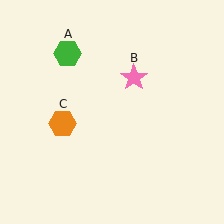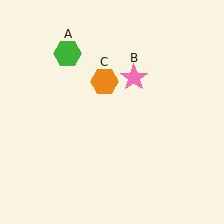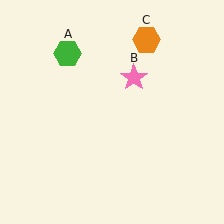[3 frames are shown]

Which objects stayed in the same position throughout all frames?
Green hexagon (object A) and pink star (object B) remained stationary.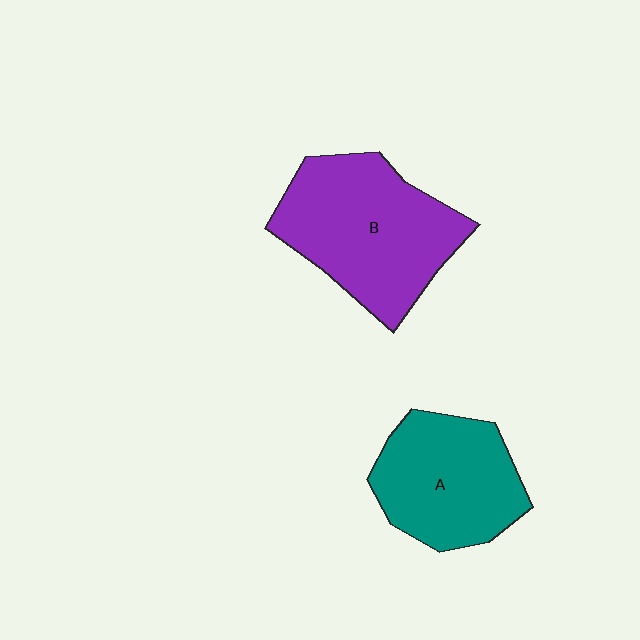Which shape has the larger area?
Shape B (purple).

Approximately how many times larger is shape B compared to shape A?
Approximately 1.3 times.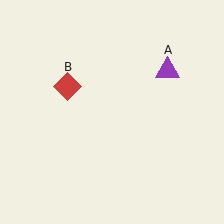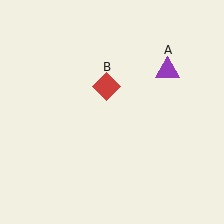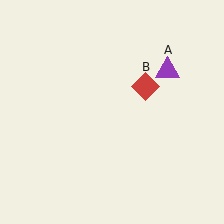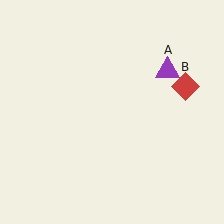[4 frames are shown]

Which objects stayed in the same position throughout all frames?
Purple triangle (object A) remained stationary.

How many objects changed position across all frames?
1 object changed position: red diamond (object B).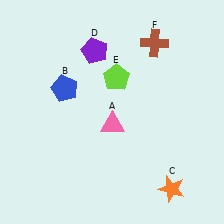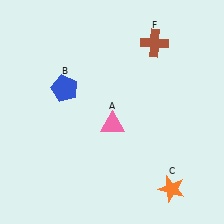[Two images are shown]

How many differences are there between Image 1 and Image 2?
There are 2 differences between the two images.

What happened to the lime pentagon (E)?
The lime pentagon (E) was removed in Image 2. It was in the top-right area of Image 1.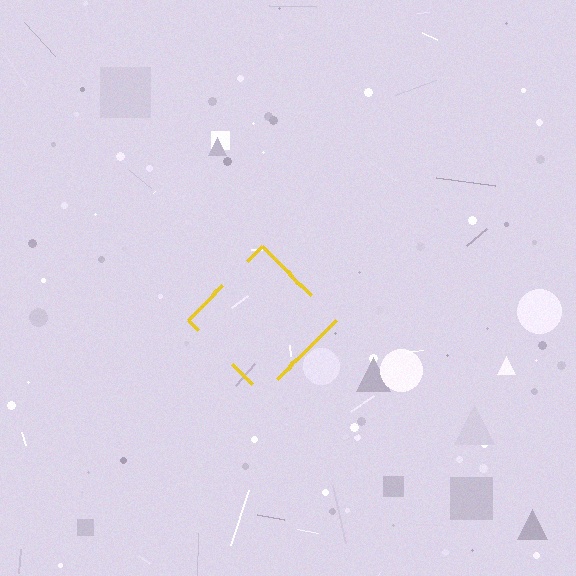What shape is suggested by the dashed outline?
The dashed outline suggests a diamond.